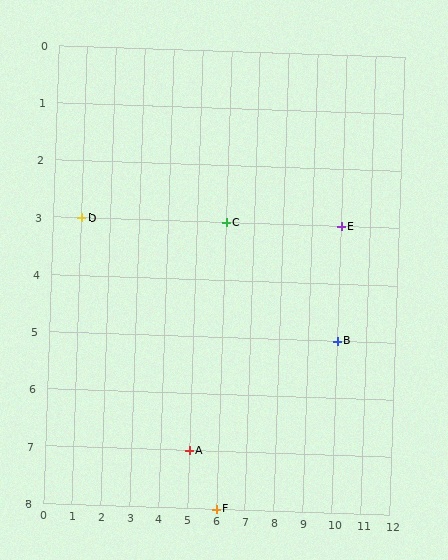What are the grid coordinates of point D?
Point D is at grid coordinates (1, 3).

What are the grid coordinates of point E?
Point E is at grid coordinates (10, 3).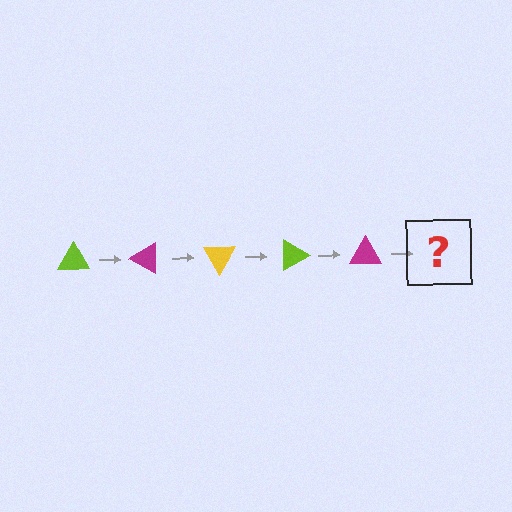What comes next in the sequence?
The next element should be a yellow triangle, rotated 150 degrees from the start.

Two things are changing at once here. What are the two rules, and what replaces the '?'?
The two rules are that it rotates 30 degrees each step and the color cycles through lime, magenta, and yellow. The '?' should be a yellow triangle, rotated 150 degrees from the start.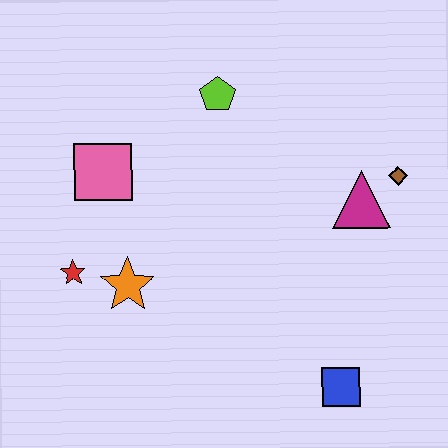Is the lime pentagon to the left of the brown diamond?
Yes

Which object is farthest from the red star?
The brown diamond is farthest from the red star.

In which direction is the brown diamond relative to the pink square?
The brown diamond is to the right of the pink square.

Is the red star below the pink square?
Yes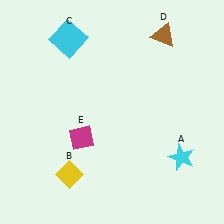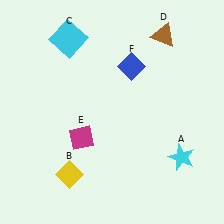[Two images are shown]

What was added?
A blue diamond (F) was added in Image 2.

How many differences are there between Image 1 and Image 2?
There is 1 difference between the two images.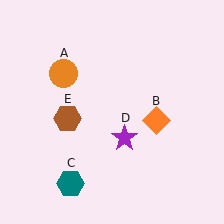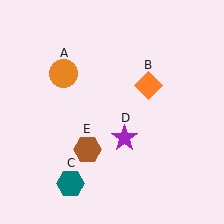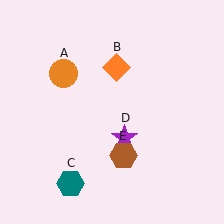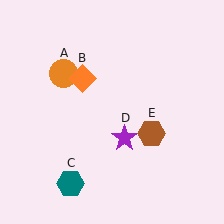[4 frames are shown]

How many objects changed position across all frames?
2 objects changed position: orange diamond (object B), brown hexagon (object E).